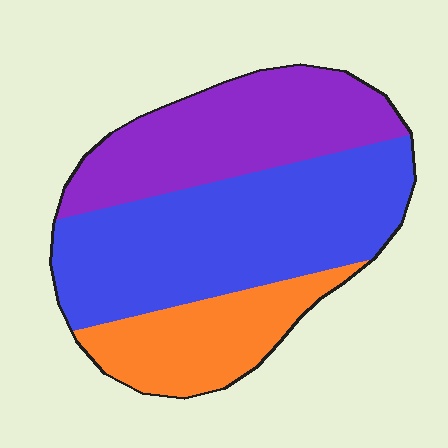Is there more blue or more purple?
Blue.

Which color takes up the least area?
Orange, at roughly 20%.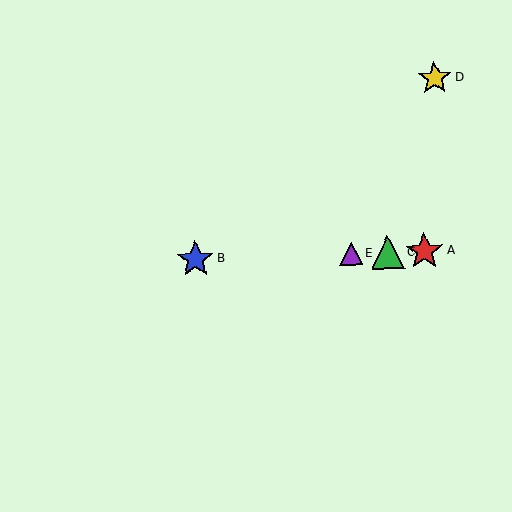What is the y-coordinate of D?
Object D is at y≈78.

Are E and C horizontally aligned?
Yes, both are at y≈254.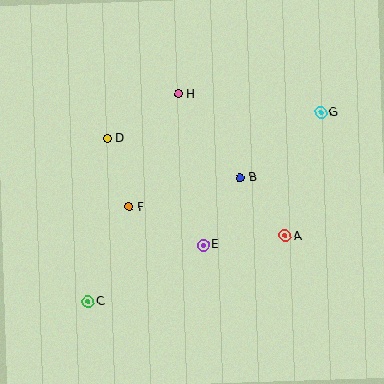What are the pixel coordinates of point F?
Point F is at (129, 207).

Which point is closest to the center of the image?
Point B at (240, 178) is closest to the center.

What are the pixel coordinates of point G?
Point G is at (321, 112).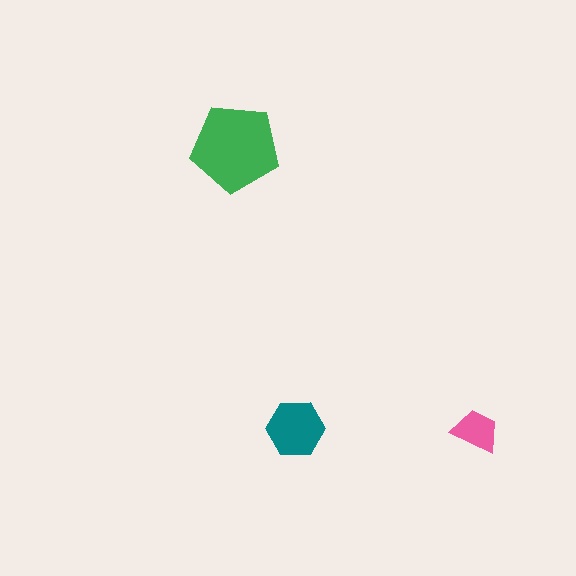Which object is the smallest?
The pink trapezoid.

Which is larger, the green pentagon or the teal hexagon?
The green pentagon.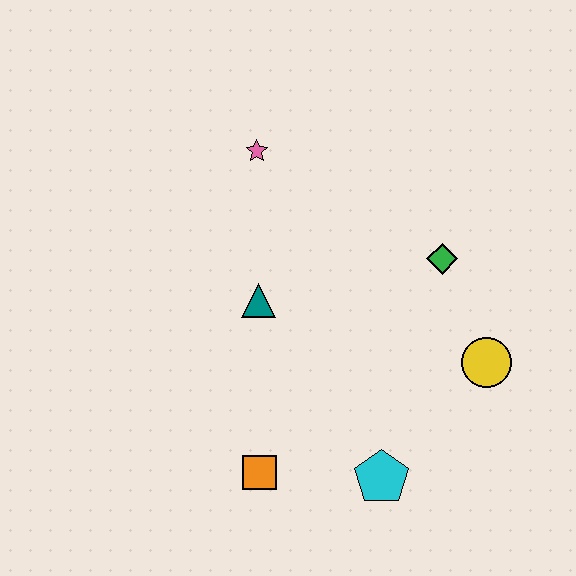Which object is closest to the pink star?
The teal triangle is closest to the pink star.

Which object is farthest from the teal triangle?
The yellow circle is farthest from the teal triangle.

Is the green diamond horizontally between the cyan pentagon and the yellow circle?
Yes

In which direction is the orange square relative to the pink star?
The orange square is below the pink star.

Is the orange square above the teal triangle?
No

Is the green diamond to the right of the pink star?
Yes